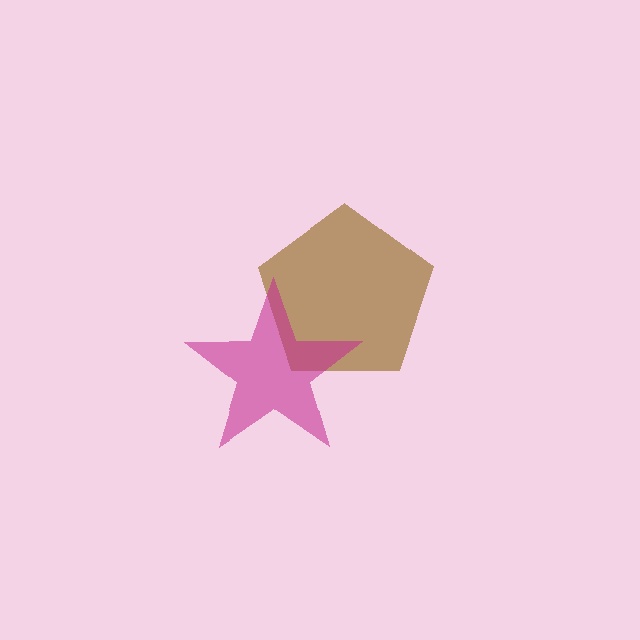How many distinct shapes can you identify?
There are 2 distinct shapes: a brown pentagon, a magenta star.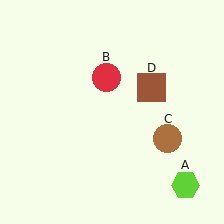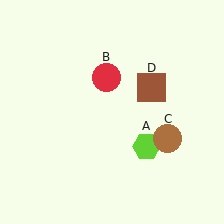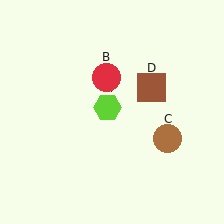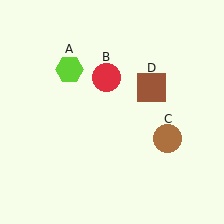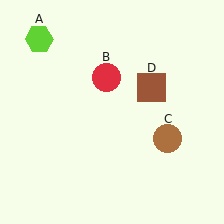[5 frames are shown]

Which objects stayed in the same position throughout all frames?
Red circle (object B) and brown circle (object C) and brown square (object D) remained stationary.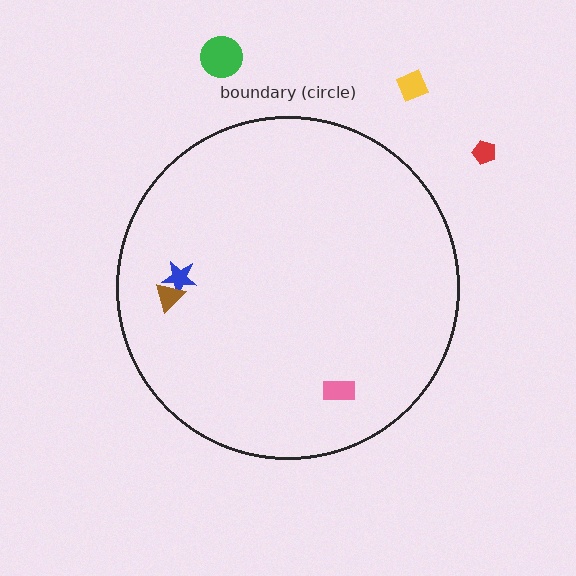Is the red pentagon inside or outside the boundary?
Outside.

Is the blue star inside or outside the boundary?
Inside.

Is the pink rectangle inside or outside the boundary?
Inside.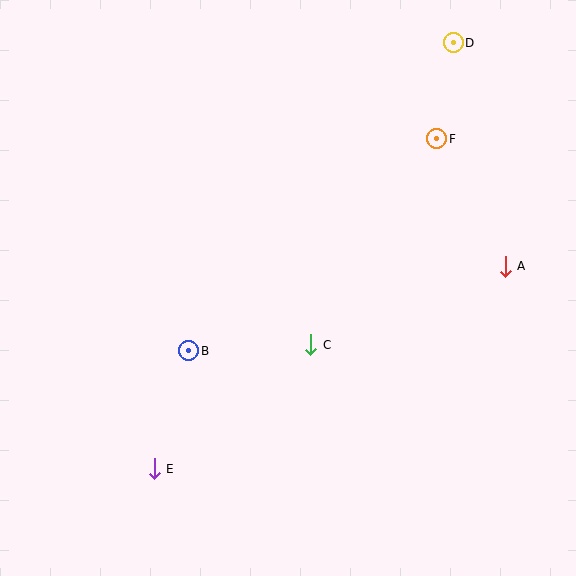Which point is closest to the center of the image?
Point C at (311, 345) is closest to the center.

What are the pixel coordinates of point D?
Point D is at (453, 43).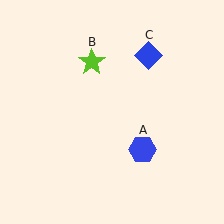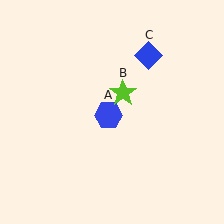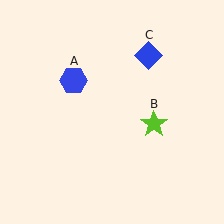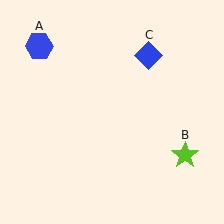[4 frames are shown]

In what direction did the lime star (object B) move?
The lime star (object B) moved down and to the right.